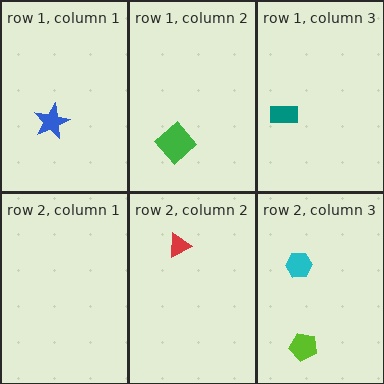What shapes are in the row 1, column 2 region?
The green diamond.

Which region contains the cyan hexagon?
The row 2, column 3 region.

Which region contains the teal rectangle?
The row 1, column 3 region.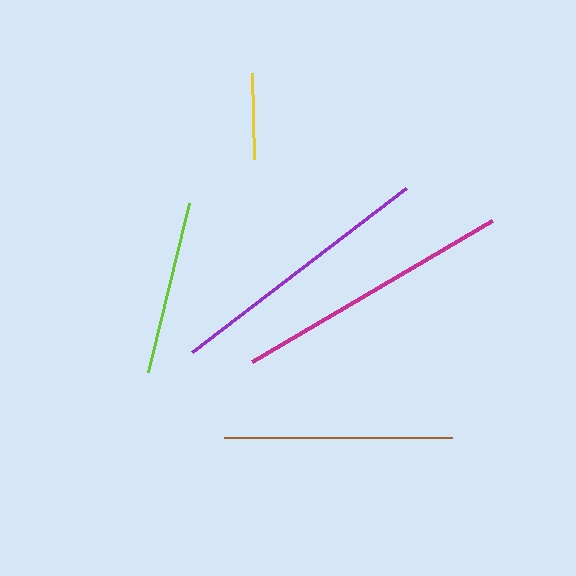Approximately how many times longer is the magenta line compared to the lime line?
The magenta line is approximately 1.6 times the length of the lime line.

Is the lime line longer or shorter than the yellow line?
The lime line is longer than the yellow line.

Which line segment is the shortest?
The yellow line is the shortest at approximately 86 pixels.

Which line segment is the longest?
The magenta line is the longest at approximately 278 pixels.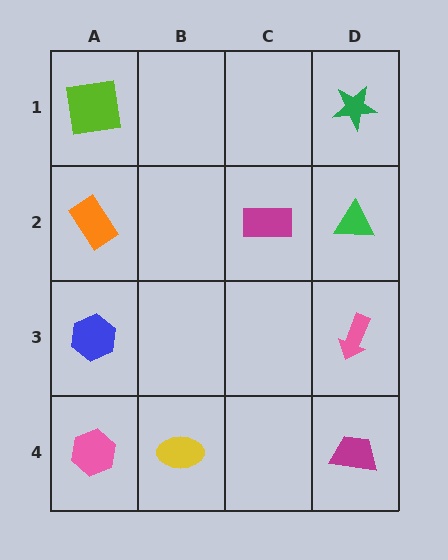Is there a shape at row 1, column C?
No, that cell is empty.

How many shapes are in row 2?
3 shapes.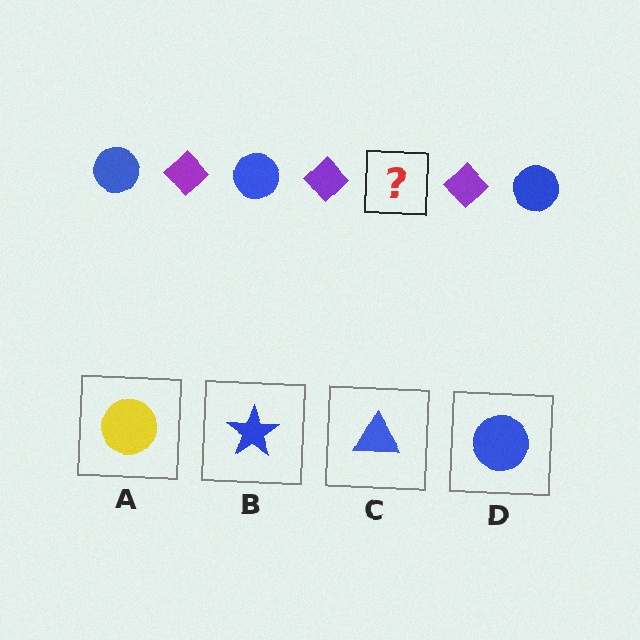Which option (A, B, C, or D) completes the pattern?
D.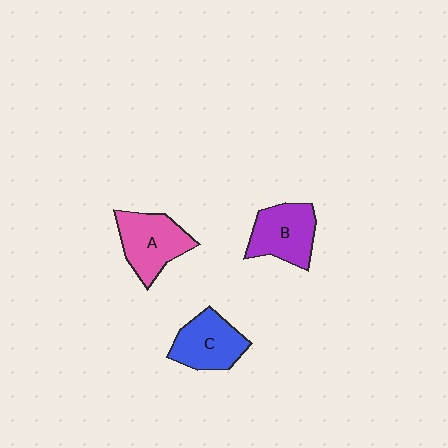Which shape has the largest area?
Shape A (pink).